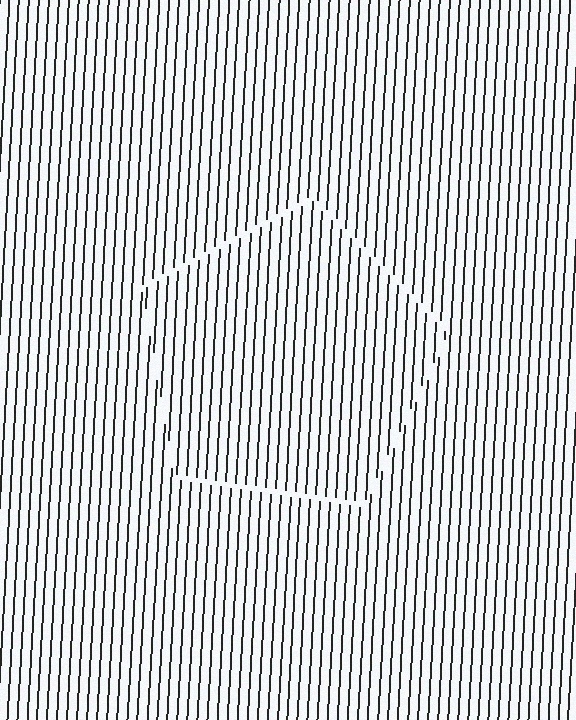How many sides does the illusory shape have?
5 sides — the line-ends trace a pentagon.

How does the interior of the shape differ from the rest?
The interior of the shape contains the same grating, shifted by half a period — the contour is defined by the phase discontinuity where line-ends from the inner and outer gratings abut.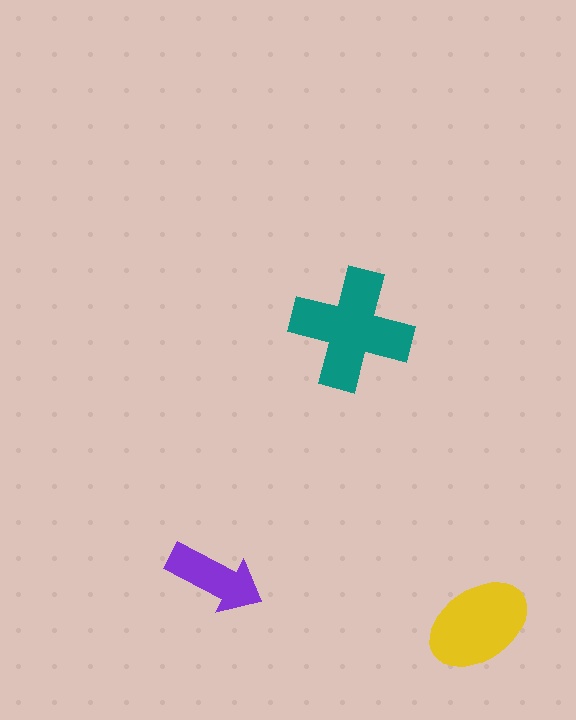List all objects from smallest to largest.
The purple arrow, the yellow ellipse, the teal cross.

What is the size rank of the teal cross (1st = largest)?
1st.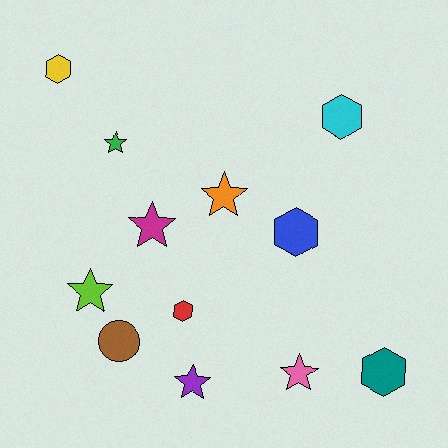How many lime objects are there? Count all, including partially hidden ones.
There is 1 lime object.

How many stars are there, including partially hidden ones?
There are 6 stars.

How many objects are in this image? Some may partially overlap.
There are 12 objects.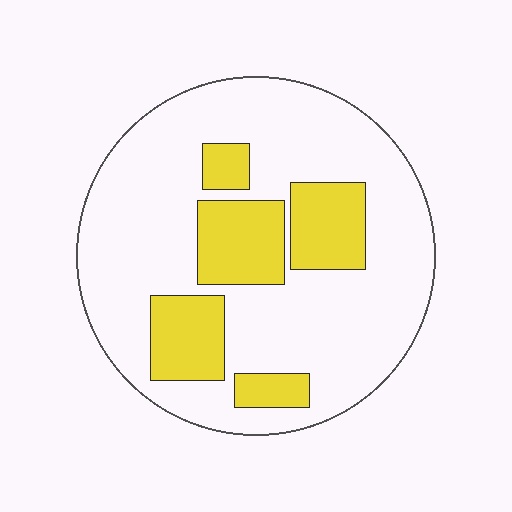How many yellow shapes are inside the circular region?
5.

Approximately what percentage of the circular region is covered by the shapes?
Approximately 25%.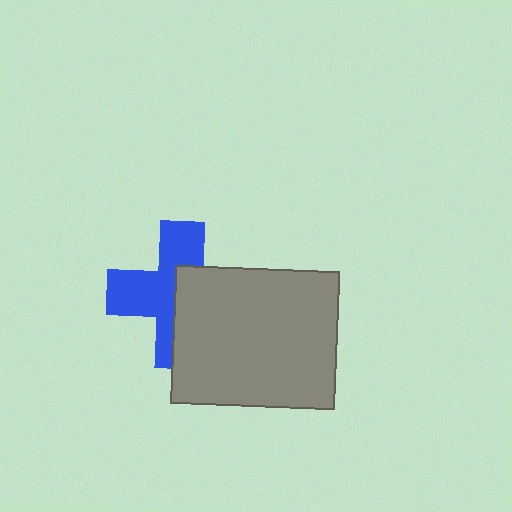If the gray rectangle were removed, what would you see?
You would see the complete blue cross.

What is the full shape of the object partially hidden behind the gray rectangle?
The partially hidden object is a blue cross.